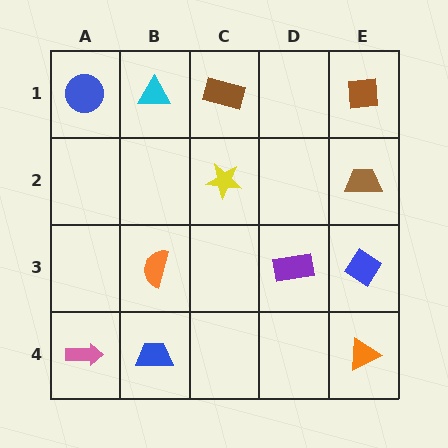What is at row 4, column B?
A blue trapezoid.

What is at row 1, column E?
A brown square.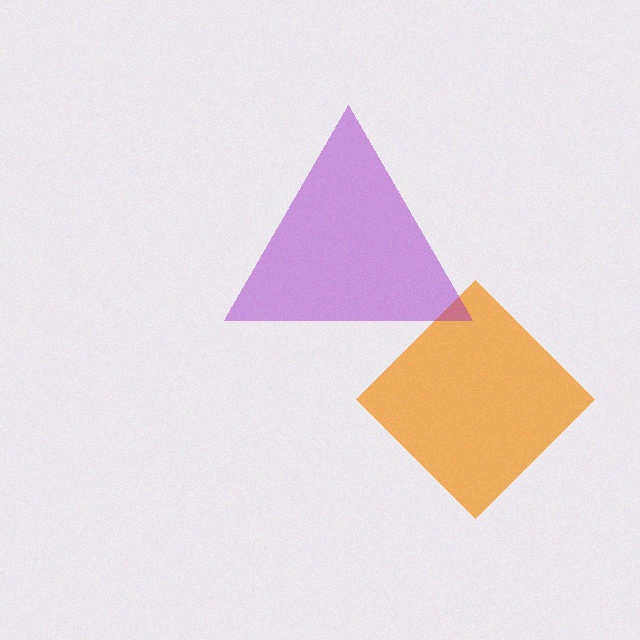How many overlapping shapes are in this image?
There are 2 overlapping shapes in the image.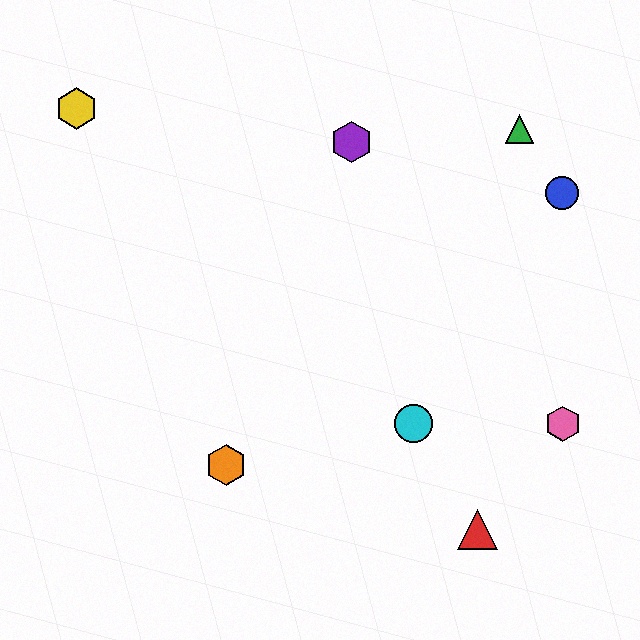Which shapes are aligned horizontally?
The cyan circle, the pink hexagon are aligned horizontally.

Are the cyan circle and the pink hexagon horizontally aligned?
Yes, both are at y≈424.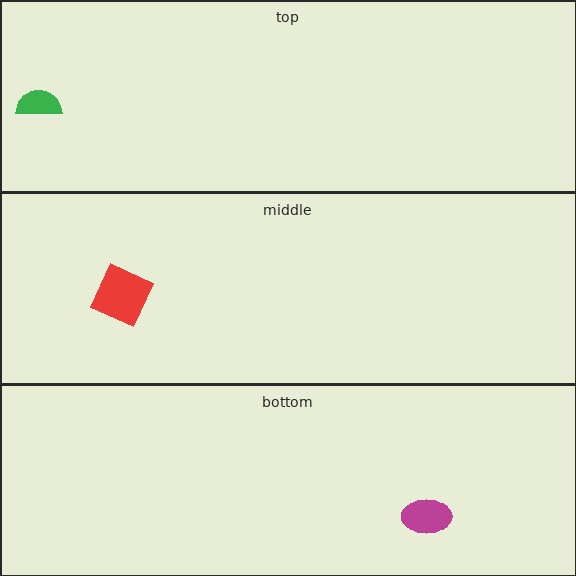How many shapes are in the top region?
1.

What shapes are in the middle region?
The red diamond.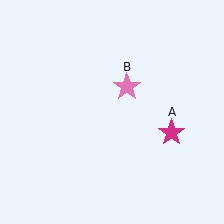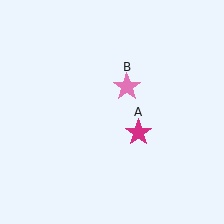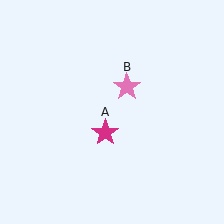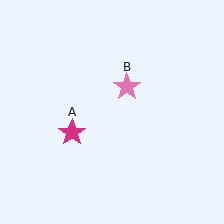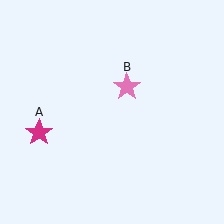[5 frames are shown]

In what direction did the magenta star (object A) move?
The magenta star (object A) moved left.